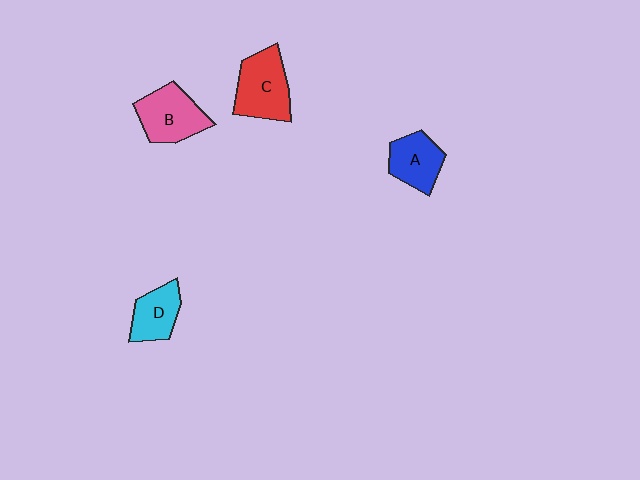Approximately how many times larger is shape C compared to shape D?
Approximately 1.4 times.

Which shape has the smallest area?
Shape D (cyan).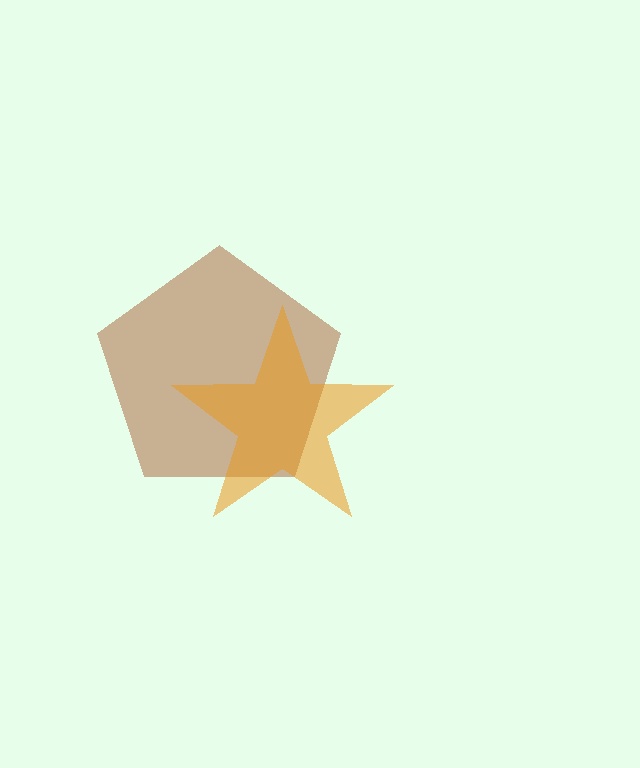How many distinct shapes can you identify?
There are 2 distinct shapes: a brown pentagon, an orange star.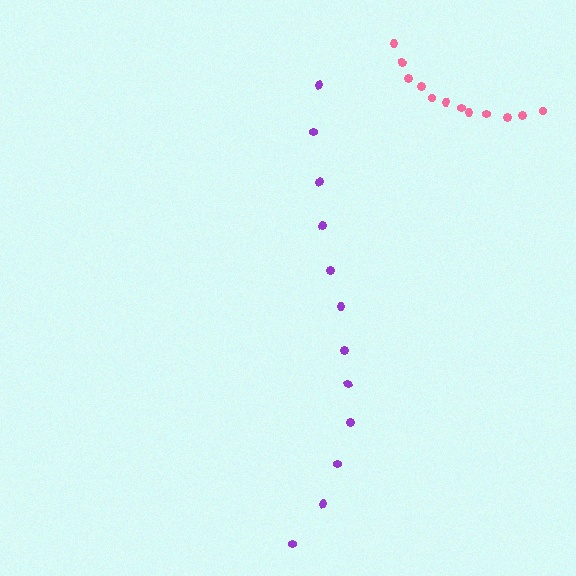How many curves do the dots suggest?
There are 2 distinct paths.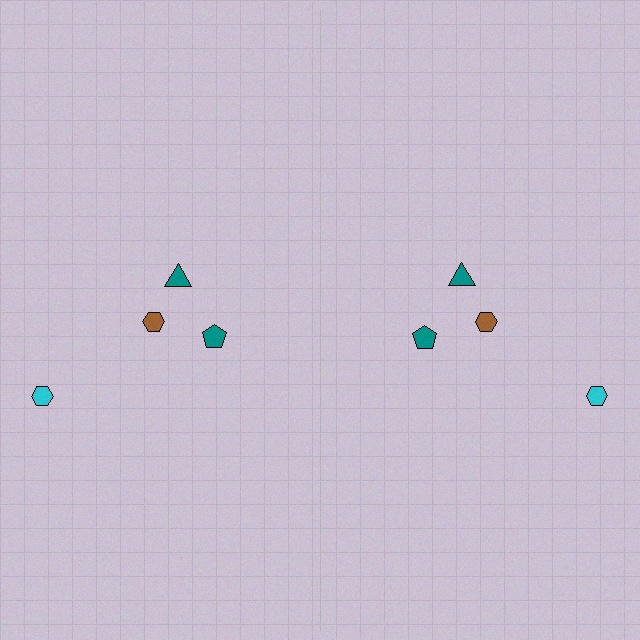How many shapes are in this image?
There are 8 shapes in this image.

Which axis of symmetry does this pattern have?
The pattern has a vertical axis of symmetry running through the center of the image.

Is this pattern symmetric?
Yes, this pattern has bilateral (reflection) symmetry.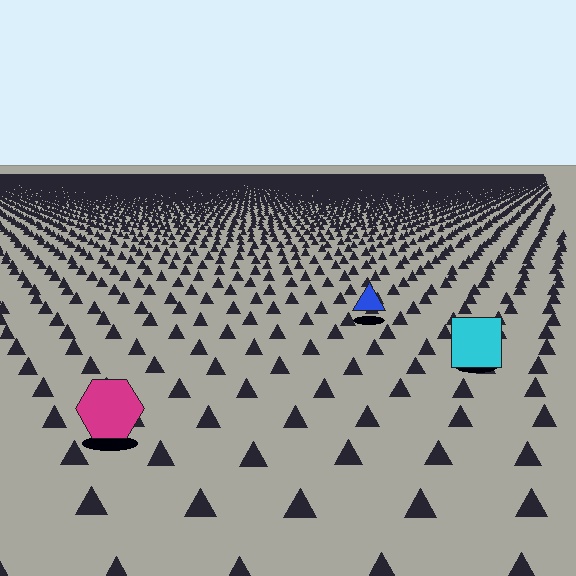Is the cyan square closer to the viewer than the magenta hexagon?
No. The magenta hexagon is closer — you can tell from the texture gradient: the ground texture is coarser near it.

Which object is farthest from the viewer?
The blue triangle is farthest from the viewer. It appears smaller and the ground texture around it is denser.